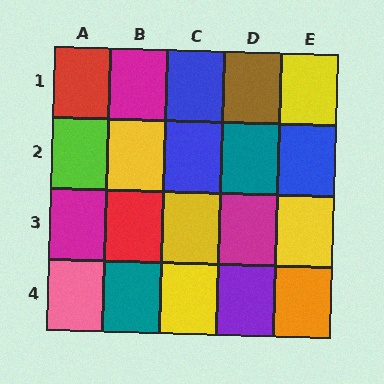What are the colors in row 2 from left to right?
Lime, yellow, blue, teal, blue.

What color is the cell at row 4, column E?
Orange.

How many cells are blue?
3 cells are blue.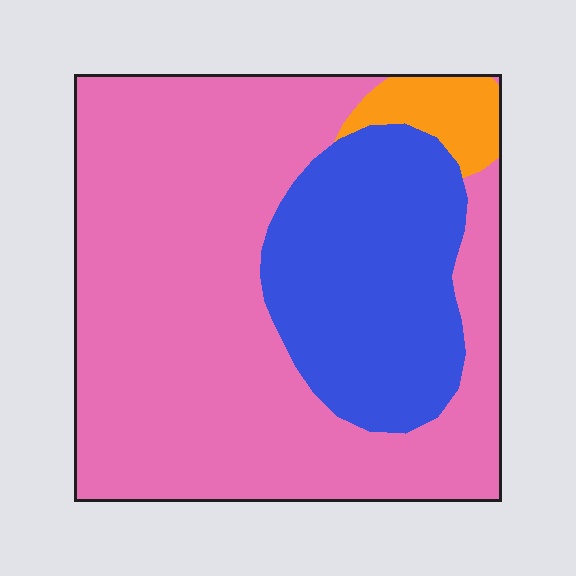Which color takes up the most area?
Pink, at roughly 65%.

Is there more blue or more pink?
Pink.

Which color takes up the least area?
Orange, at roughly 5%.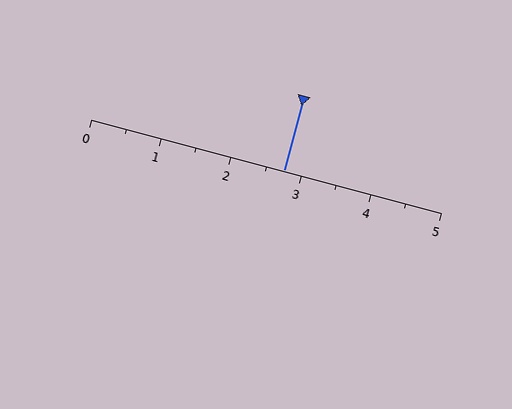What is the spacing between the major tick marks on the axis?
The major ticks are spaced 1 apart.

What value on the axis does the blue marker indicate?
The marker indicates approximately 2.8.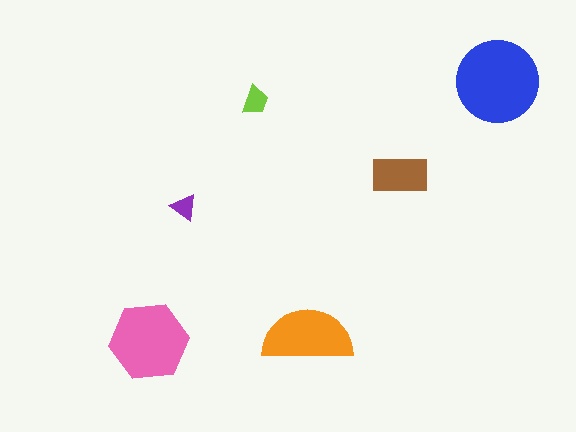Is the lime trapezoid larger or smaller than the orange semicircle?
Smaller.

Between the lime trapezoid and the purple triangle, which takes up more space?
The lime trapezoid.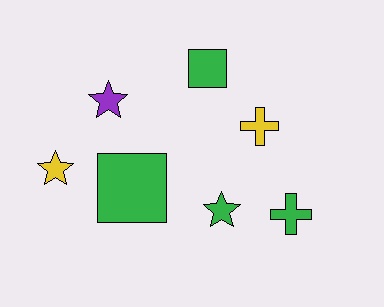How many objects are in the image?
There are 7 objects.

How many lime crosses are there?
There are no lime crosses.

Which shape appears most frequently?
Star, with 3 objects.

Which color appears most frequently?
Green, with 4 objects.